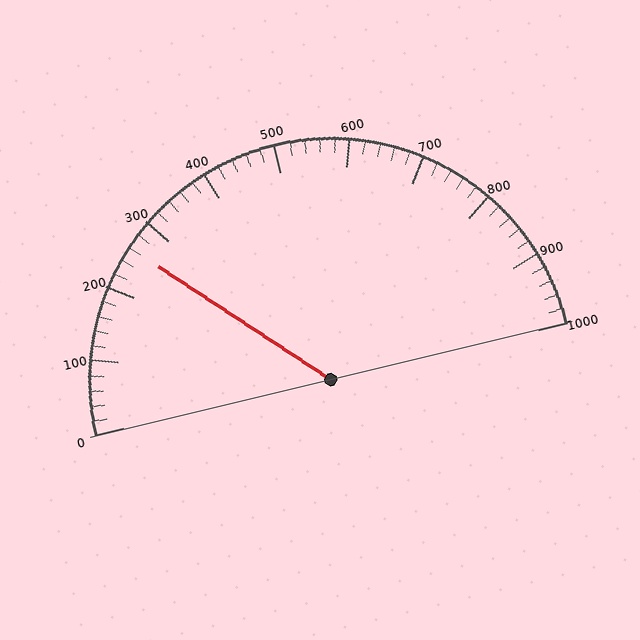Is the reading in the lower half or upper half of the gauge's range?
The reading is in the lower half of the range (0 to 1000).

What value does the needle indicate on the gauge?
The needle indicates approximately 260.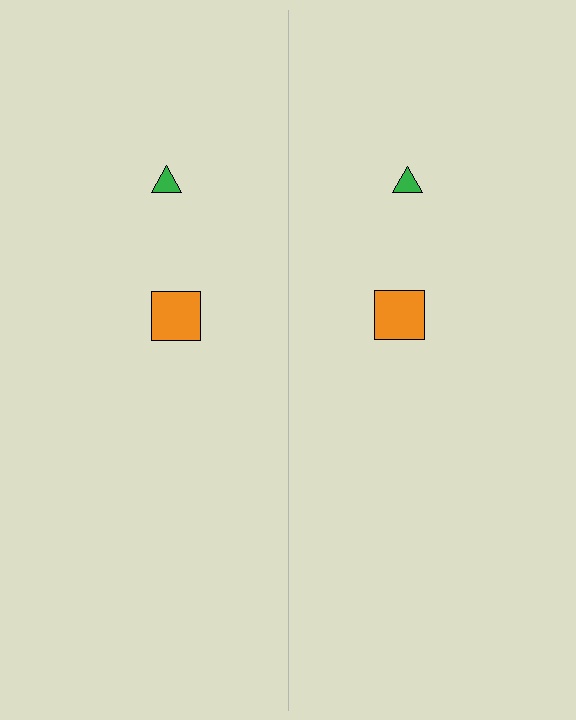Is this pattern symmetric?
Yes, this pattern has bilateral (reflection) symmetry.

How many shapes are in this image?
There are 4 shapes in this image.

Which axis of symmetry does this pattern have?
The pattern has a vertical axis of symmetry running through the center of the image.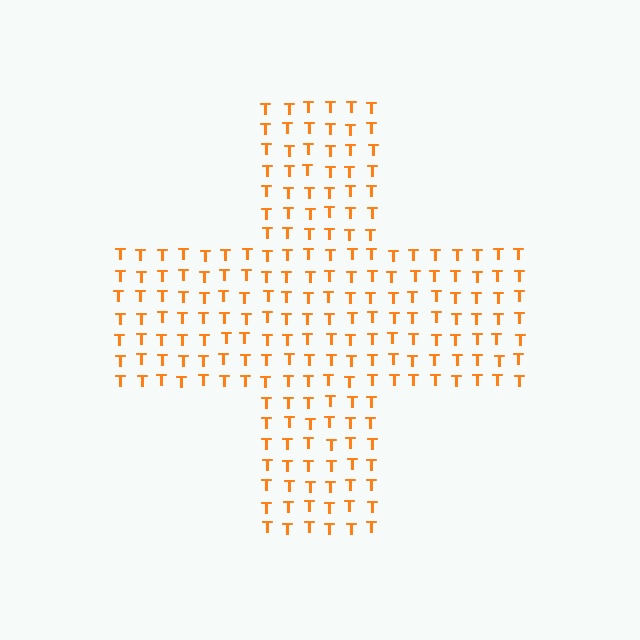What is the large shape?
The large shape is a cross.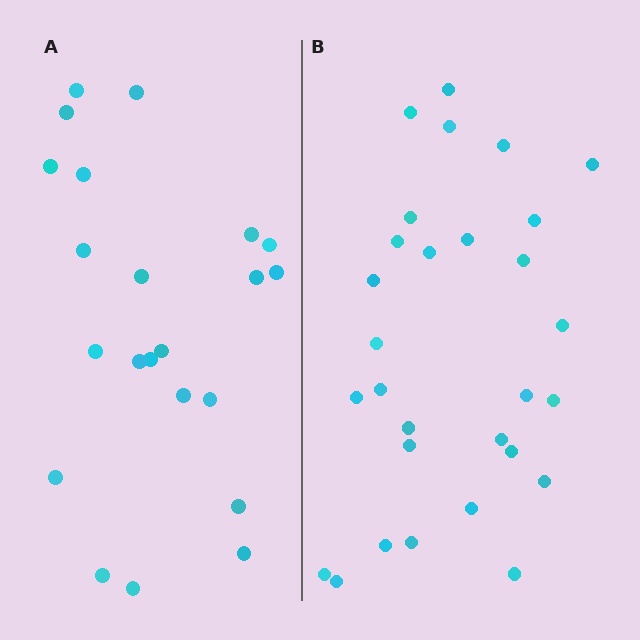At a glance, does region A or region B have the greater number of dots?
Region B (the right region) has more dots.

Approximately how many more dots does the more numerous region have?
Region B has roughly 8 or so more dots than region A.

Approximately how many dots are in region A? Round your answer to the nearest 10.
About 20 dots. (The exact count is 22, which rounds to 20.)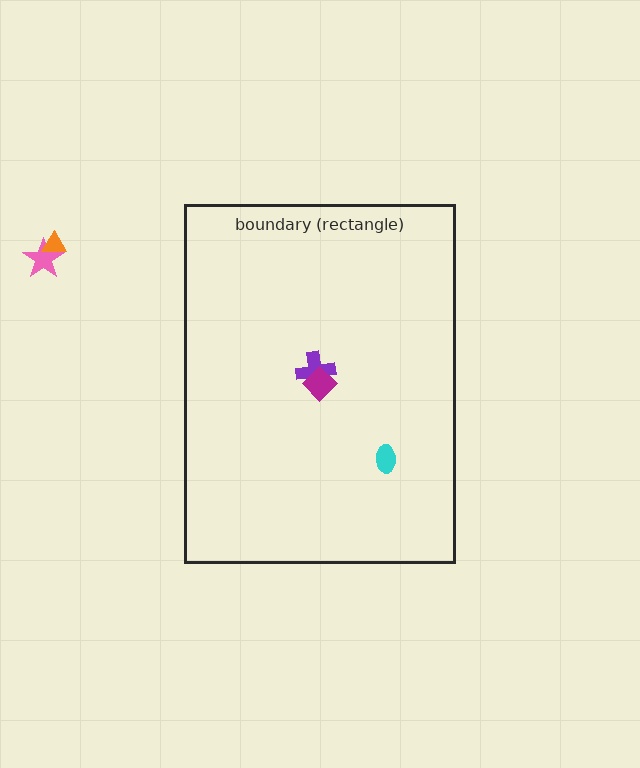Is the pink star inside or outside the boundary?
Outside.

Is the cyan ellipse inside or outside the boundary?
Inside.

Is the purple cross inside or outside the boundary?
Inside.